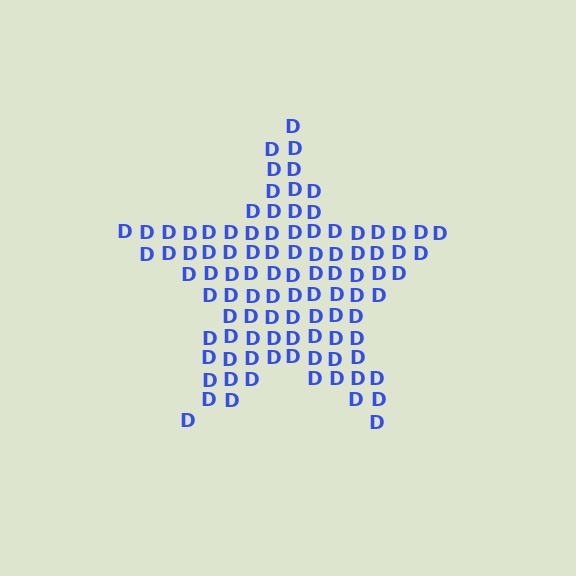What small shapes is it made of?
It is made of small letter D's.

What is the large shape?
The large shape is a star.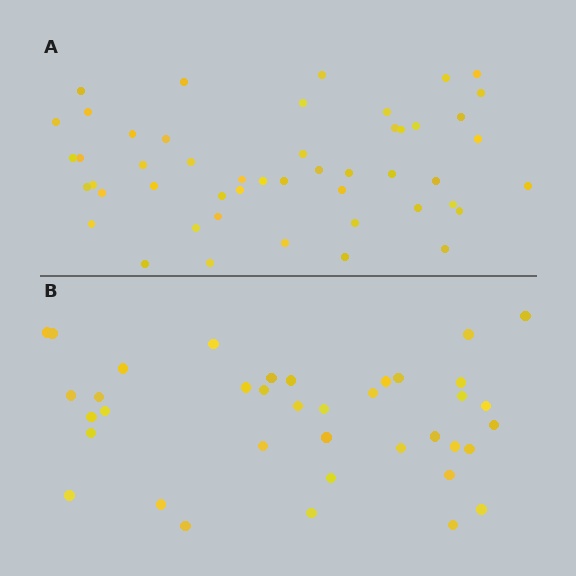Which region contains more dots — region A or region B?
Region A (the top region) has more dots.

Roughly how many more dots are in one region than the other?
Region A has roughly 12 or so more dots than region B.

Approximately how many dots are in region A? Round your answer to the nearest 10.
About 50 dots. (The exact count is 49, which rounds to 50.)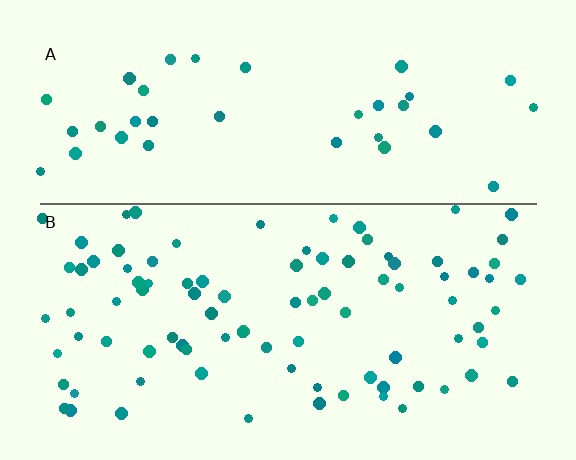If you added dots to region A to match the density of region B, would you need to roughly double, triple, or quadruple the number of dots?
Approximately double.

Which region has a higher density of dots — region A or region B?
B (the bottom).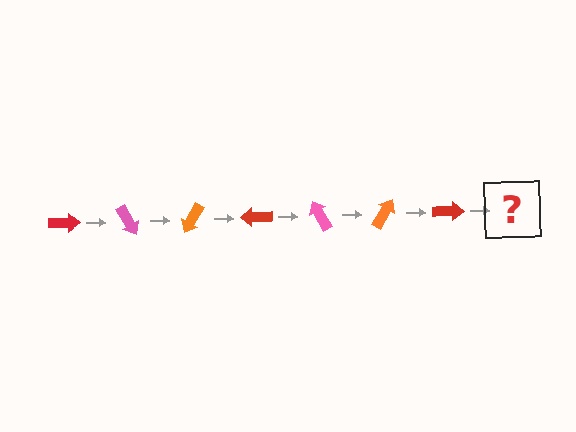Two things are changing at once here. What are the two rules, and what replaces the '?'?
The two rules are that it rotates 60 degrees each step and the color cycles through red, pink, and orange. The '?' should be a pink arrow, rotated 420 degrees from the start.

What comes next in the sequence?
The next element should be a pink arrow, rotated 420 degrees from the start.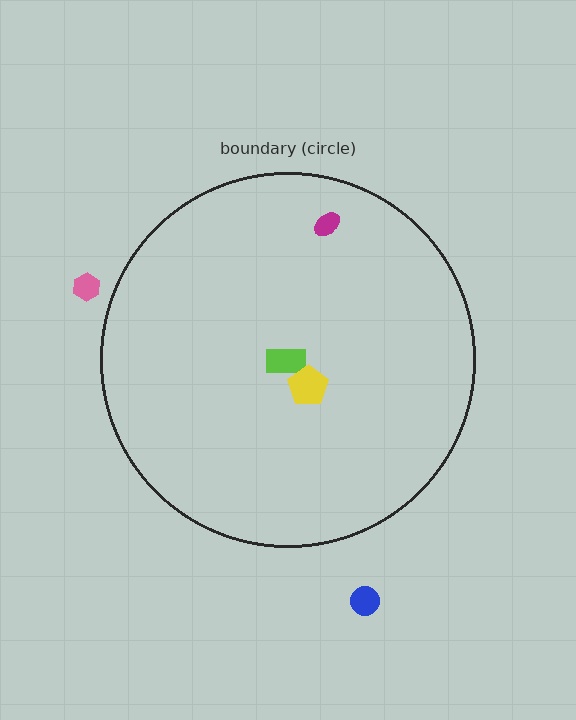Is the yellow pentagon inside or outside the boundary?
Inside.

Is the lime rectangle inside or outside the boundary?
Inside.